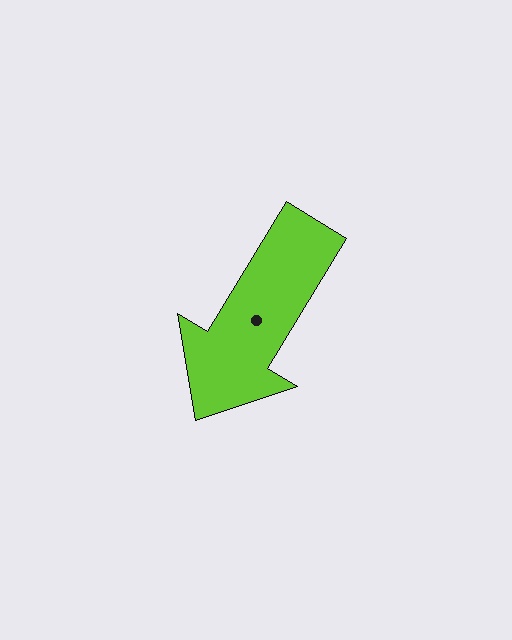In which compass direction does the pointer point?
Southwest.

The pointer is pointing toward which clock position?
Roughly 7 o'clock.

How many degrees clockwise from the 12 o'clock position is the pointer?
Approximately 211 degrees.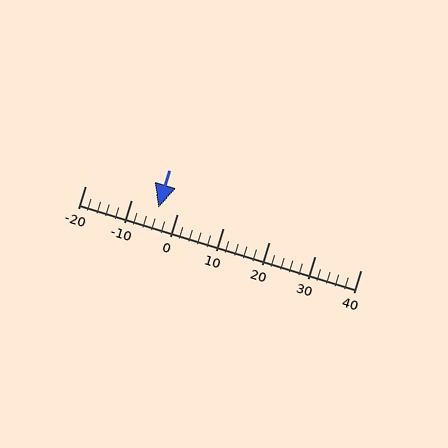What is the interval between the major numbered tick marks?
The major tick marks are spaced 10 units apart.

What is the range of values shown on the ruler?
The ruler shows values from -20 to 40.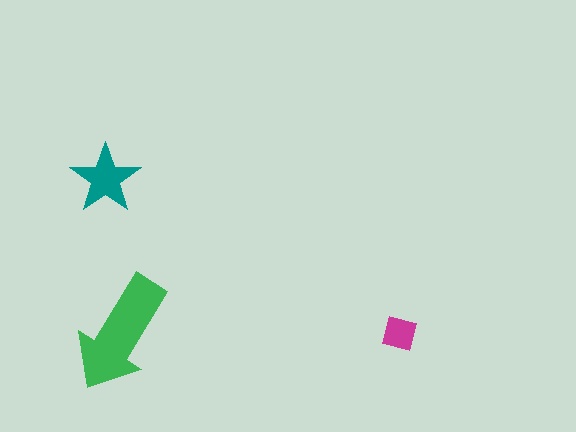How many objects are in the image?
There are 3 objects in the image.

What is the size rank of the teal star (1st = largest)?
2nd.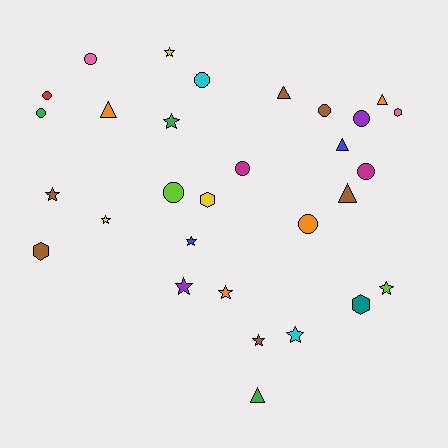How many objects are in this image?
There are 30 objects.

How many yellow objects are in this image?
There are 3 yellow objects.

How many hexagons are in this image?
There are 4 hexagons.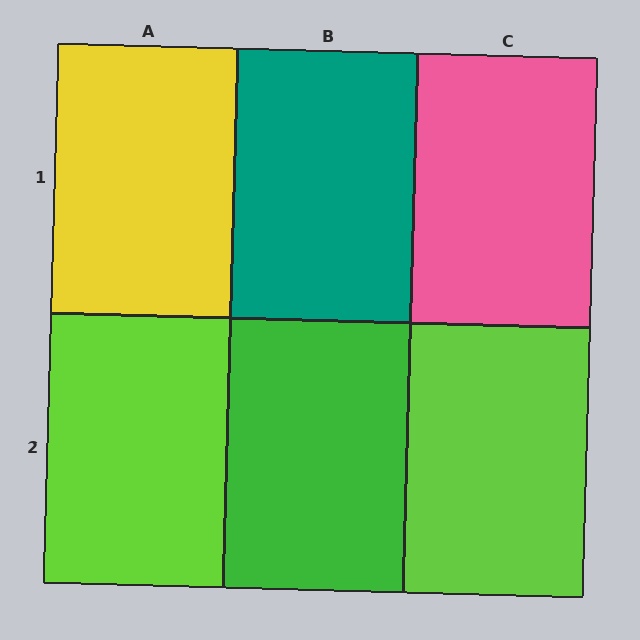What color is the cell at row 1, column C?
Pink.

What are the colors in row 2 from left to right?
Lime, green, lime.